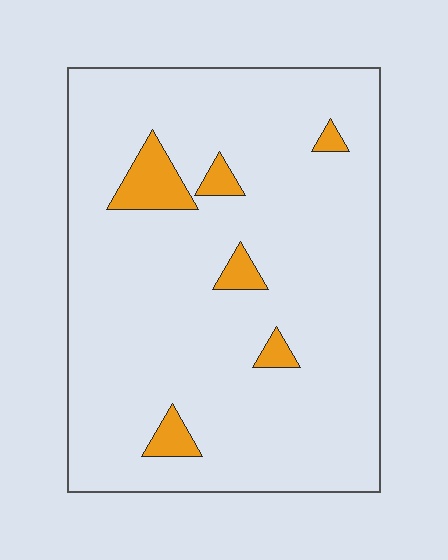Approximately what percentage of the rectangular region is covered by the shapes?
Approximately 5%.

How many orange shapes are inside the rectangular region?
6.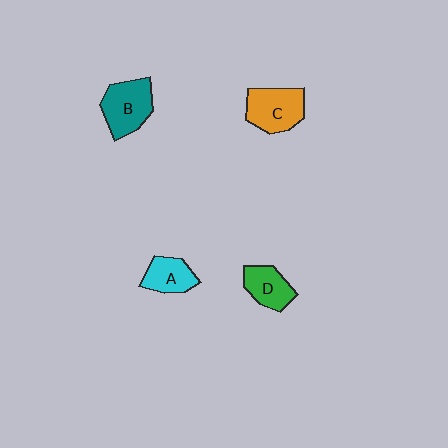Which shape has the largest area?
Shape B (teal).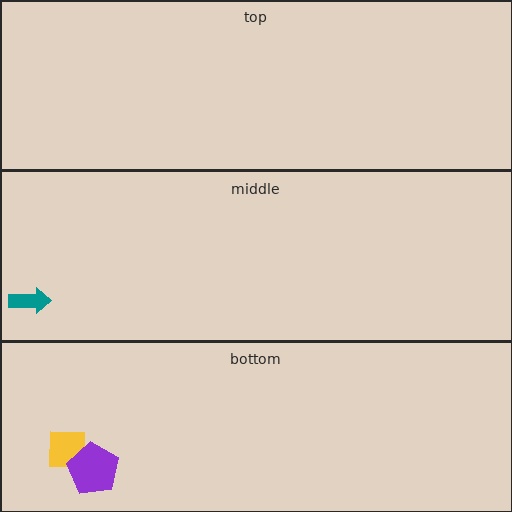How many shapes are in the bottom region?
2.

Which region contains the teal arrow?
The middle region.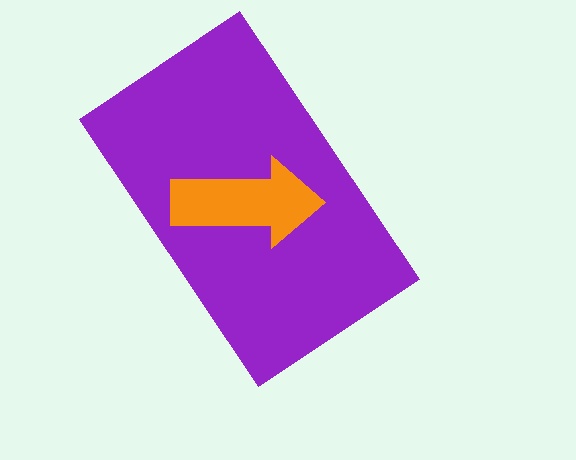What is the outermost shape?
The purple rectangle.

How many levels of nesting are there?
2.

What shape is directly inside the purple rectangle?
The orange arrow.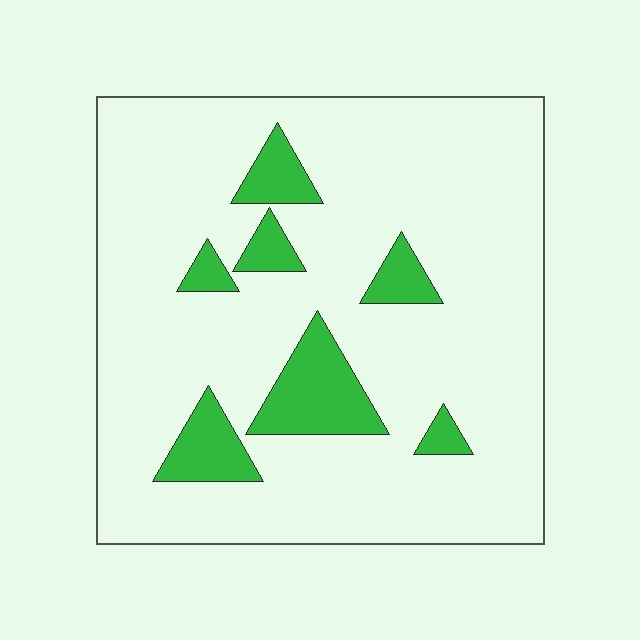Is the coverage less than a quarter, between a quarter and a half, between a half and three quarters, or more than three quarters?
Less than a quarter.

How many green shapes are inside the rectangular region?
7.